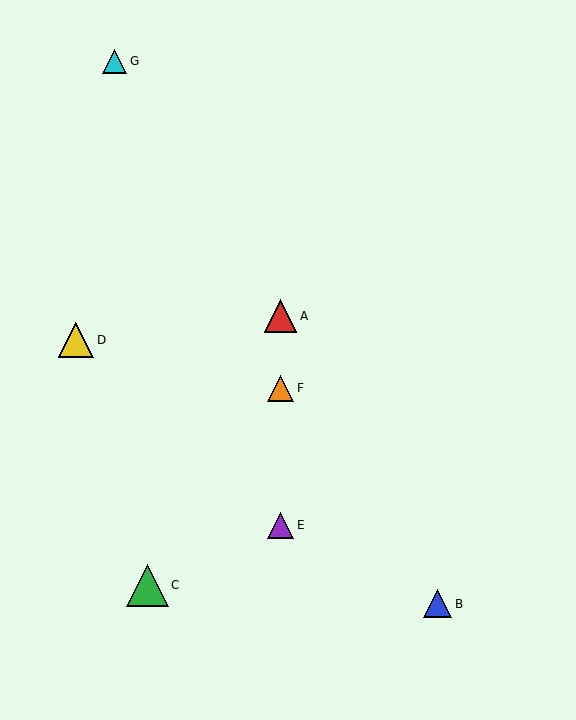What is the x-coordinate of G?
Object G is at x≈115.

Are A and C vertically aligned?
No, A is at x≈281 and C is at x≈148.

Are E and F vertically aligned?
Yes, both are at x≈281.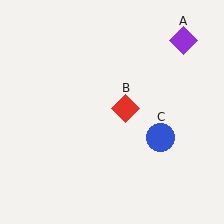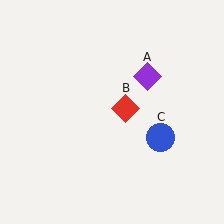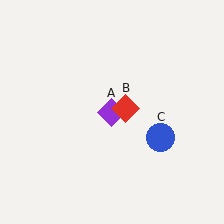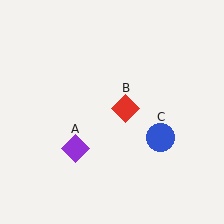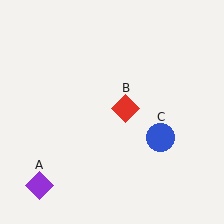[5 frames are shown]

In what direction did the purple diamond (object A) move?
The purple diamond (object A) moved down and to the left.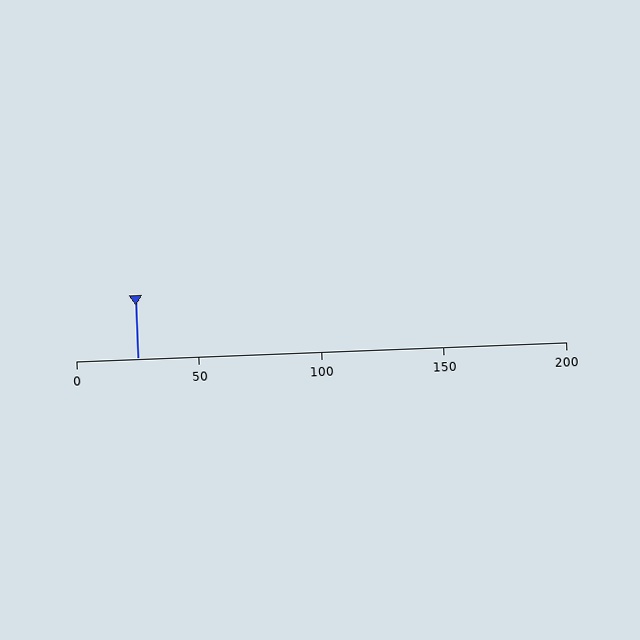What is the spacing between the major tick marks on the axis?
The major ticks are spaced 50 apart.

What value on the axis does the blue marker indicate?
The marker indicates approximately 25.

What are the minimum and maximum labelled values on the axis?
The axis runs from 0 to 200.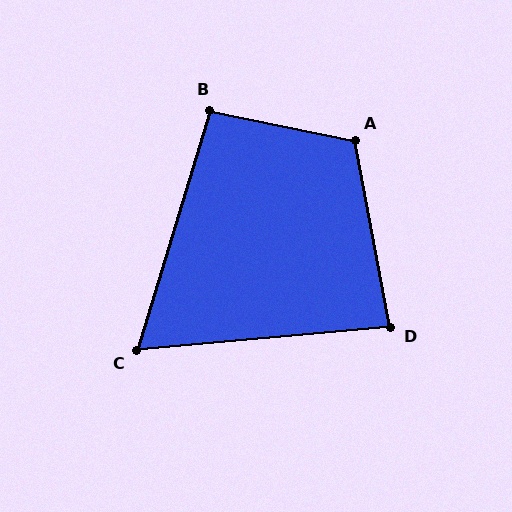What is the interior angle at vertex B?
Approximately 95 degrees (obtuse).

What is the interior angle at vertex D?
Approximately 85 degrees (acute).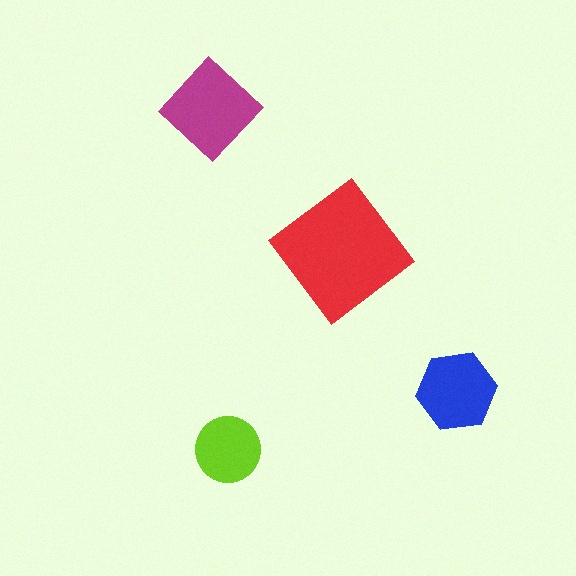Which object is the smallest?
The lime circle.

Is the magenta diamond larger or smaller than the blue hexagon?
Larger.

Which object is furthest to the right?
The blue hexagon is rightmost.